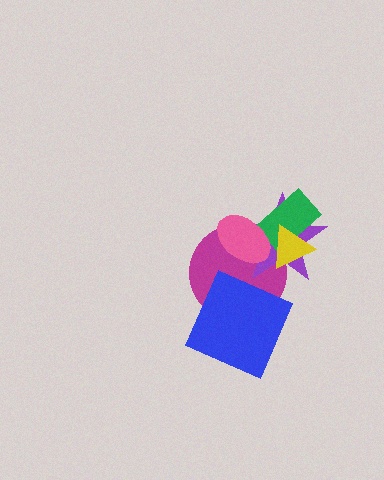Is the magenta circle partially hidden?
Yes, it is partially covered by another shape.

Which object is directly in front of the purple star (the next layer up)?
The green rectangle is directly in front of the purple star.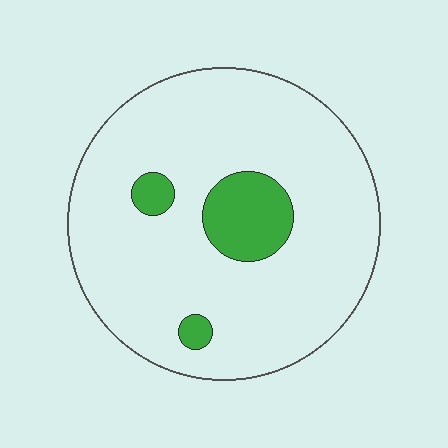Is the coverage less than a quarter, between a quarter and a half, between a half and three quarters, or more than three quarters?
Less than a quarter.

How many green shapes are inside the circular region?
3.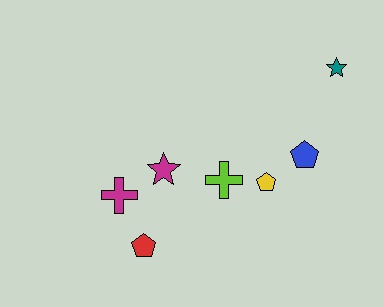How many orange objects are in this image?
There are no orange objects.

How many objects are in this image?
There are 7 objects.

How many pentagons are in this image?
There are 3 pentagons.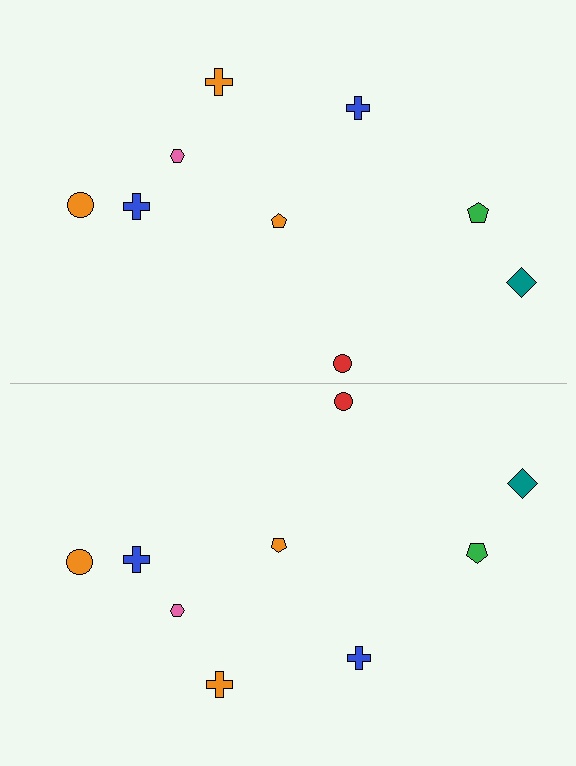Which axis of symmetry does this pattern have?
The pattern has a horizontal axis of symmetry running through the center of the image.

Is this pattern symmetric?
Yes, this pattern has bilateral (reflection) symmetry.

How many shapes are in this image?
There are 18 shapes in this image.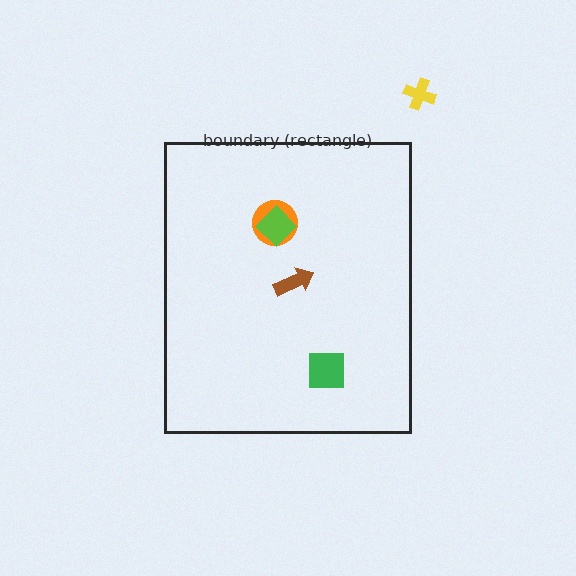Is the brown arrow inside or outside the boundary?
Inside.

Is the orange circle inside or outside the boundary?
Inside.